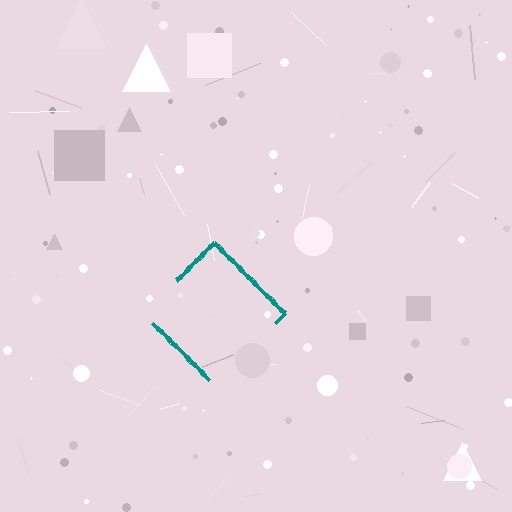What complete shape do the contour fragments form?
The contour fragments form a diamond.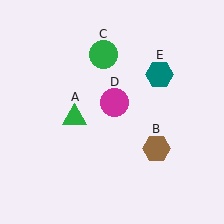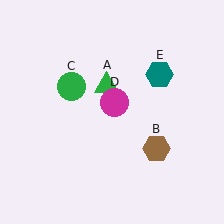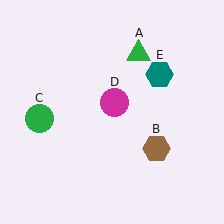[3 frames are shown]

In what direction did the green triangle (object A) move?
The green triangle (object A) moved up and to the right.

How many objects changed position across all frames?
2 objects changed position: green triangle (object A), green circle (object C).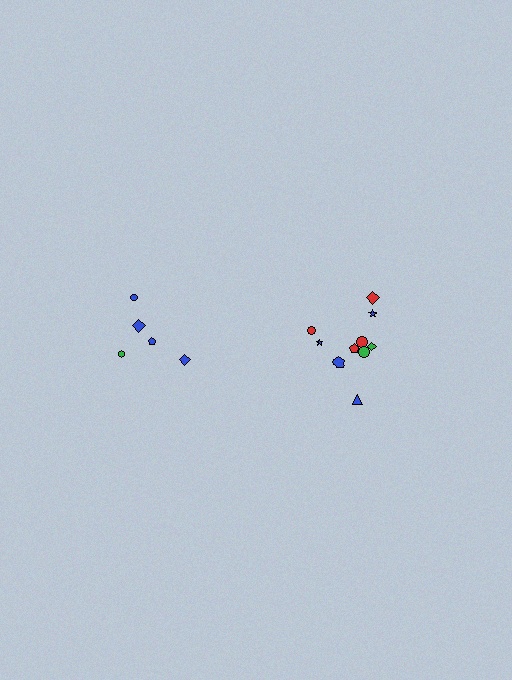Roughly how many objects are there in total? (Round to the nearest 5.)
Roughly 15 objects in total.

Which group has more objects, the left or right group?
The right group.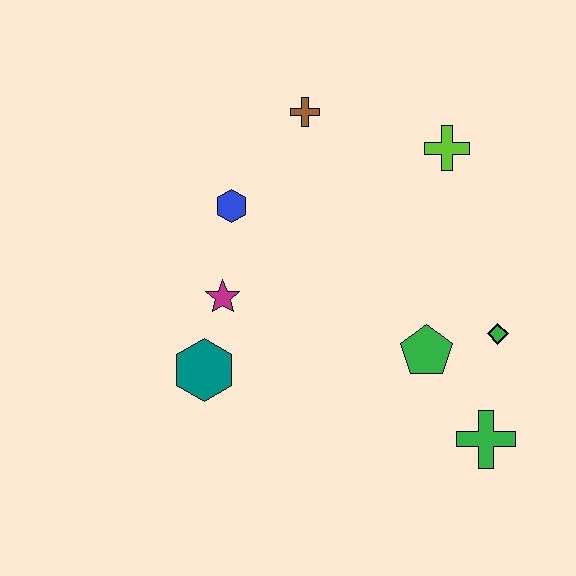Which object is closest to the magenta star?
The teal hexagon is closest to the magenta star.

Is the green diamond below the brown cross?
Yes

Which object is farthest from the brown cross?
The green cross is farthest from the brown cross.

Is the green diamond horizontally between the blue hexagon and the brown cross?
No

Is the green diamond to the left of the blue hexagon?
No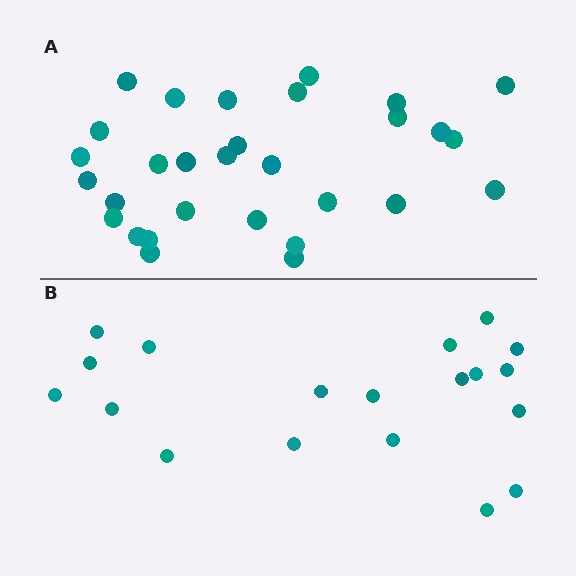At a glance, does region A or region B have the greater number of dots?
Region A (the top region) has more dots.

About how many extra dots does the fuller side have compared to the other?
Region A has roughly 12 or so more dots than region B.